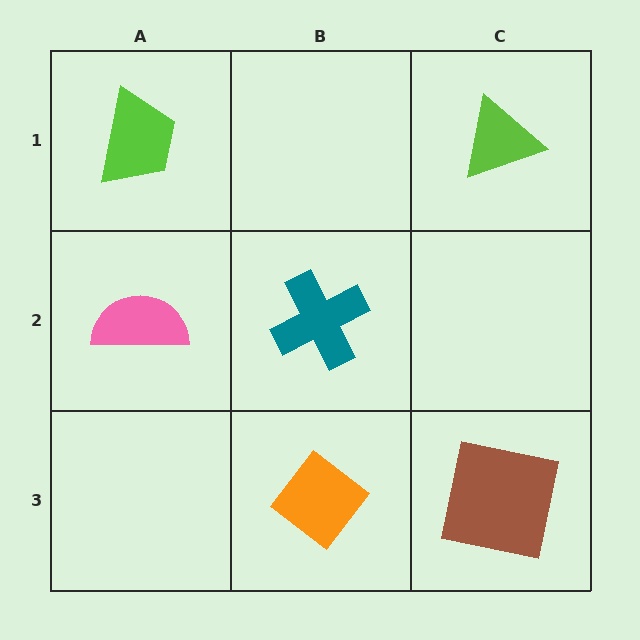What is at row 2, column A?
A pink semicircle.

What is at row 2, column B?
A teal cross.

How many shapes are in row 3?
2 shapes.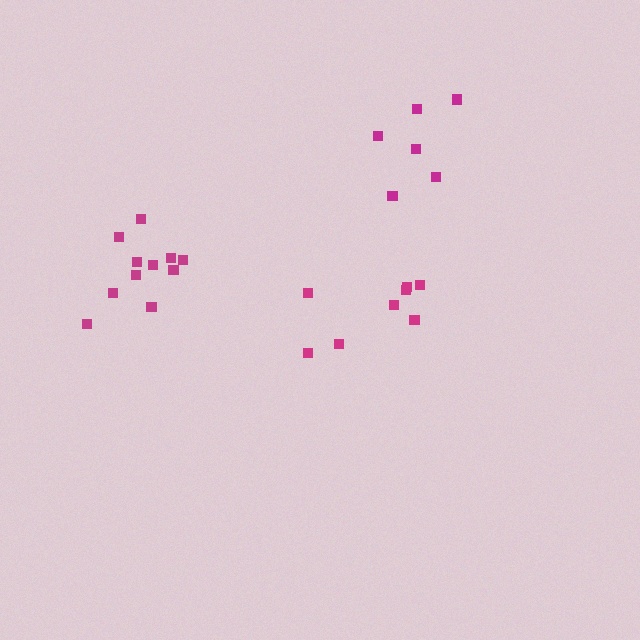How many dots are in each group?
Group 1: 6 dots, Group 2: 8 dots, Group 3: 11 dots (25 total).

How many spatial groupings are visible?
There are 3 spatial groupings.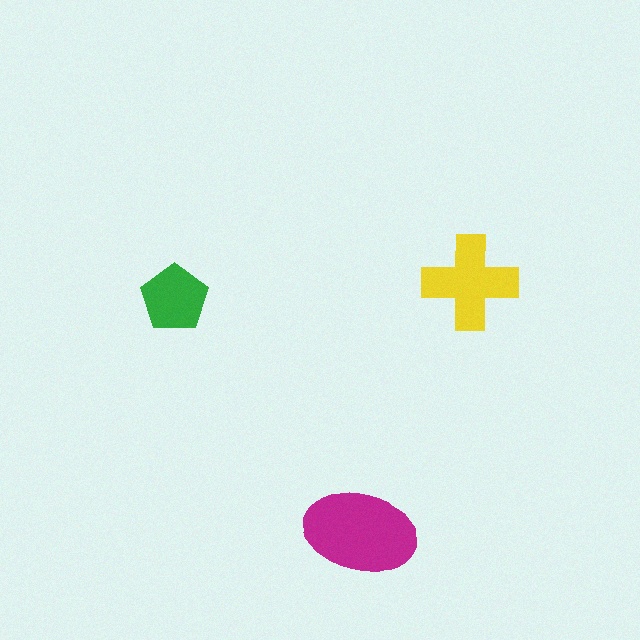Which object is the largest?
The magenta ellipse.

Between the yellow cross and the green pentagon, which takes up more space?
The yellow cross.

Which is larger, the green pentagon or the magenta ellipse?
The magenta ellipse.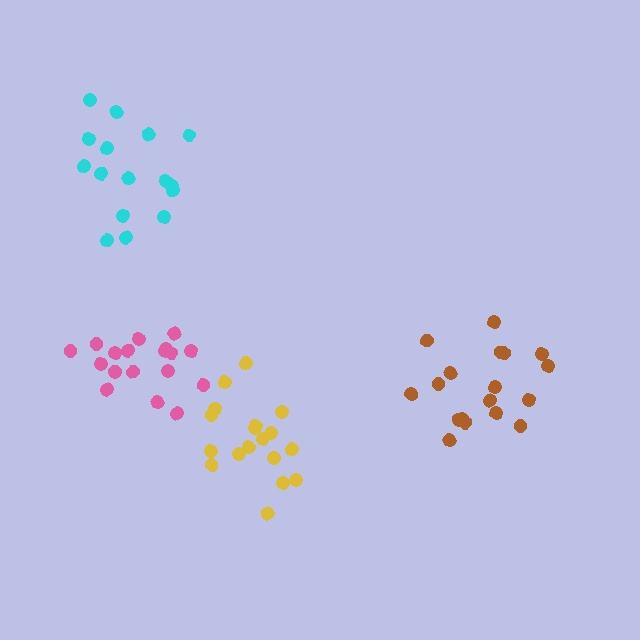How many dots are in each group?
Group 1: 18 dots, Group 2: 16 dots, Group 3: 18 dots, Group 4: 19 dots (71 total).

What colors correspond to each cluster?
The clusters are colored: yellow, cyan, brown, pink.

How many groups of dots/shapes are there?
There are 4 groups.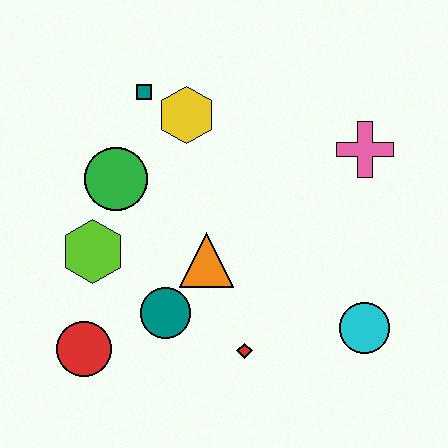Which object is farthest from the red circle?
The pink cross is farthest from the red circle.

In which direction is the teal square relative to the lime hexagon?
The teal square is above the lime hexagon.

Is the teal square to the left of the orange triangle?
Yes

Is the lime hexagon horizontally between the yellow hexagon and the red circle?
Yes